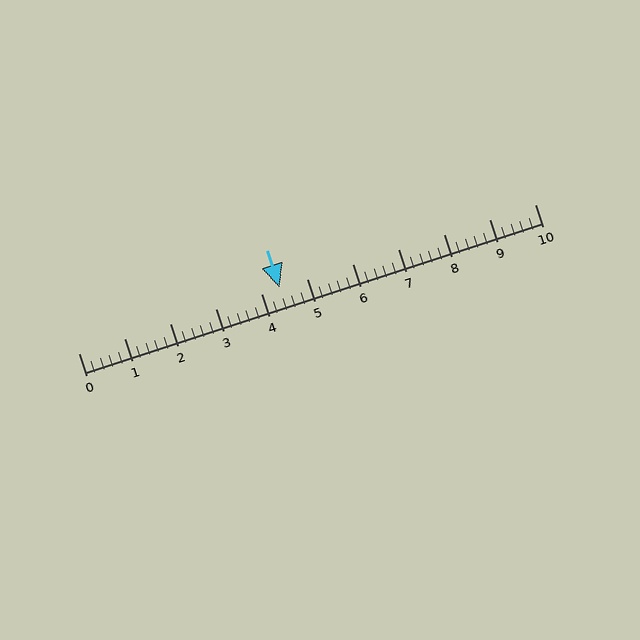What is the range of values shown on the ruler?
The ruler shows values from 0 to 10.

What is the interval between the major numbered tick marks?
The major tick marks are spaced 1 units apart.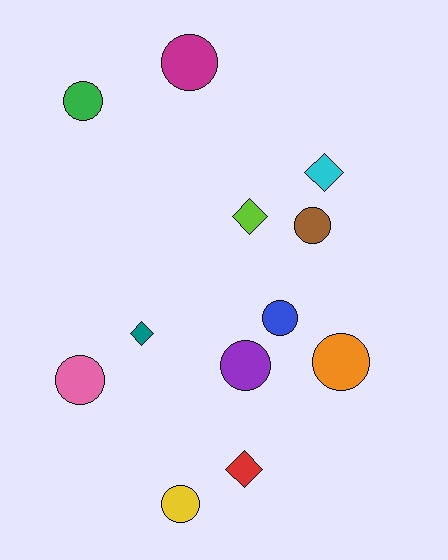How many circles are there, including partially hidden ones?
There are 8 circles.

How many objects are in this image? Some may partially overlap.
There are 12 objects.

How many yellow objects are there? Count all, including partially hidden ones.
There is 1 yellow object.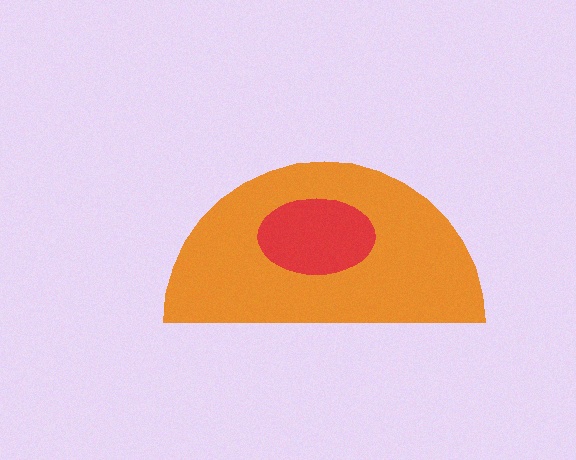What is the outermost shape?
The orange semicircle.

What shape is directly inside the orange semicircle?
The red ellipse.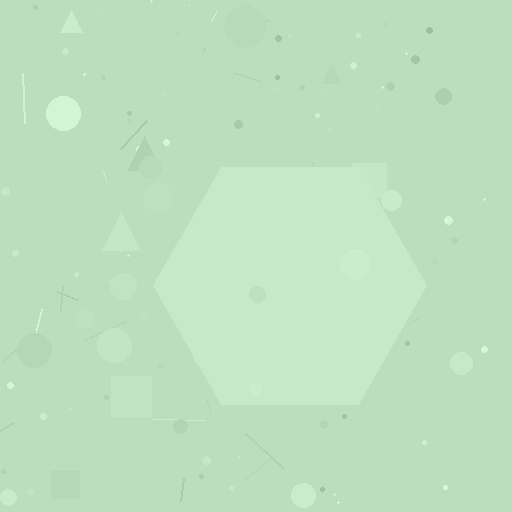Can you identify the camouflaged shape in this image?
The camouflaged shape is a hexagon.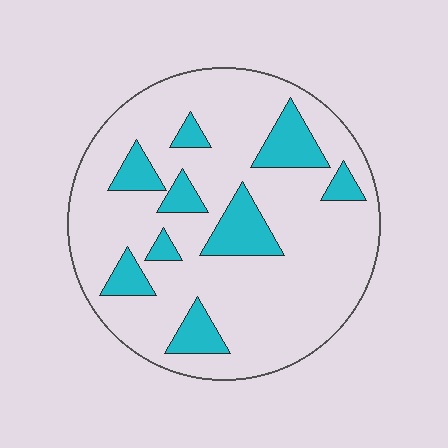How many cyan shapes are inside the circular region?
9.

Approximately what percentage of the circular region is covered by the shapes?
Approximately 20%.